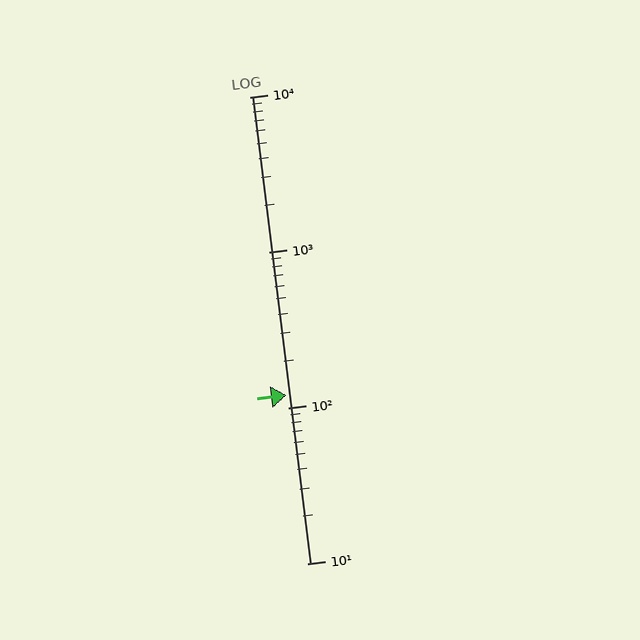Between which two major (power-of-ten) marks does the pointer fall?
The pointer is between 100 and 1000.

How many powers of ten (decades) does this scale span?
The scale spans 3 decades, from 10 to 10000.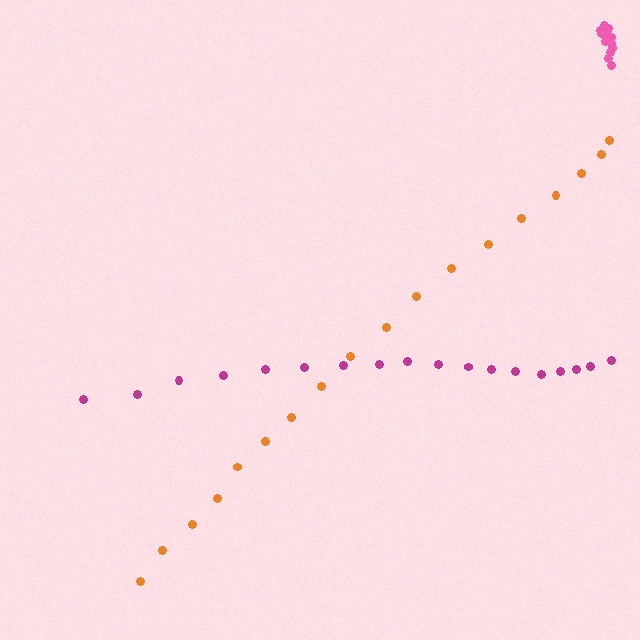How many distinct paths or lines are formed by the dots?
There are 3 distinct paths.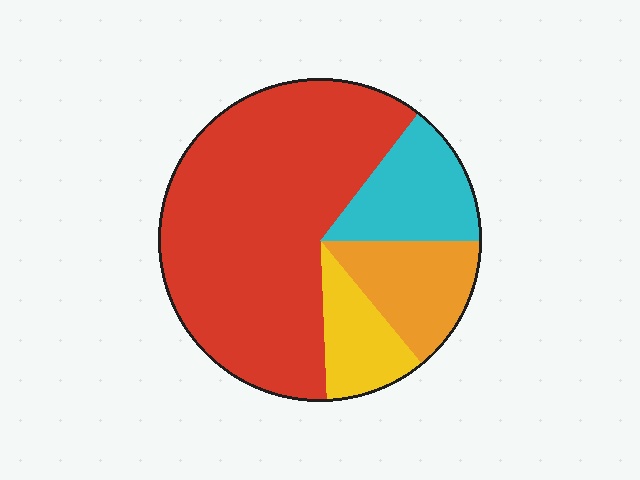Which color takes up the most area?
Red, at roughly 60%.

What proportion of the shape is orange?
Orange covers 14% of the shape.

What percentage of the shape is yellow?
Yellow takes up about one tenth (1/10) of the shape.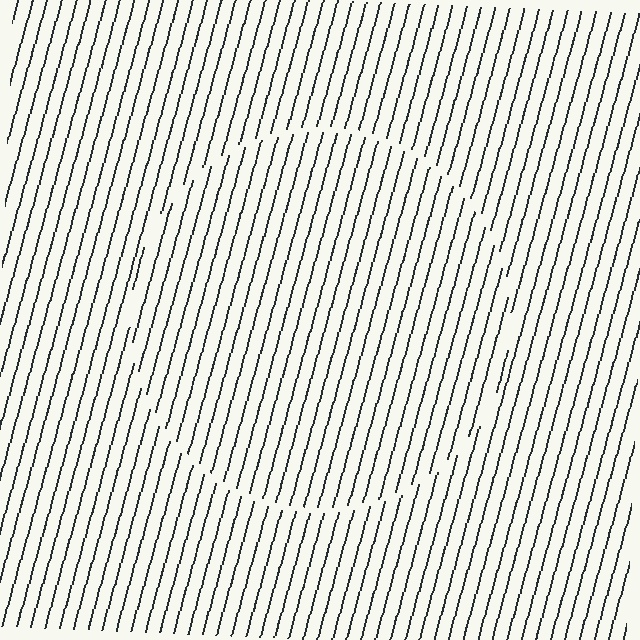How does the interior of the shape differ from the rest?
The interior of the shape contains the same grating, shifted by half a period — the contour is defined by the phase discontinuity where line-ends from the inner and outer gratings abut.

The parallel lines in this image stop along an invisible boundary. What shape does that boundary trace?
An illusory circle. The interior of the shape contains the same grating, shifted by half a period — the contour is defined by the phase discontinuity where line-ends from the inner and outer gratings abut.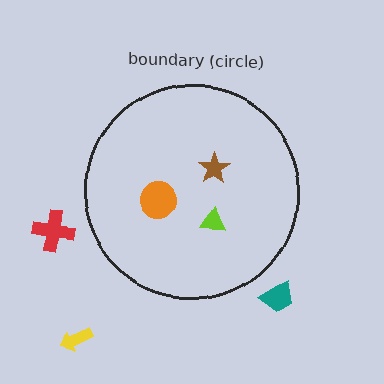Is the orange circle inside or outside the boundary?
Inside.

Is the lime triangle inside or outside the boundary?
Inside.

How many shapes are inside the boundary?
3 inside, 3 outside.